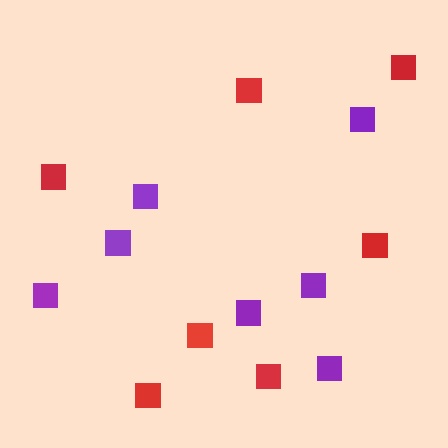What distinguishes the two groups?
There are 2 groups: one group of red squares (7) and one group of purple squares (7).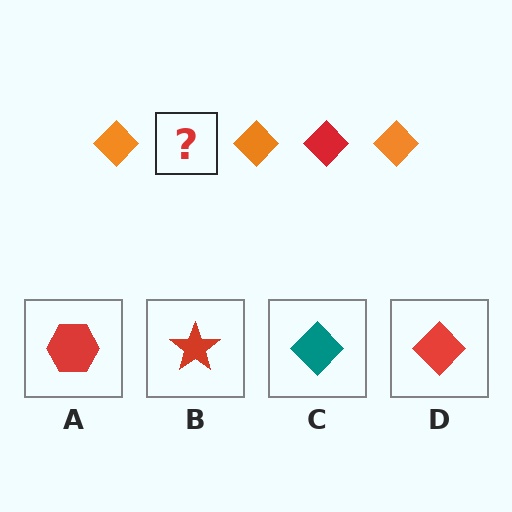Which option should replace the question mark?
Option D.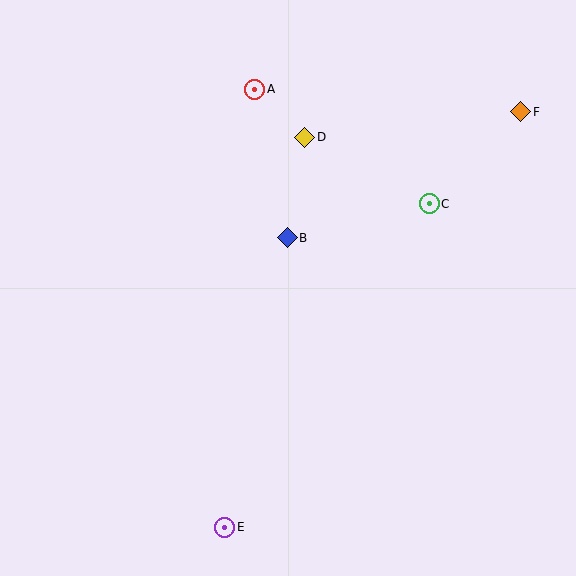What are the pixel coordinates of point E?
Point E is at (225, 527).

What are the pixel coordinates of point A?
Point A is at (255, 89).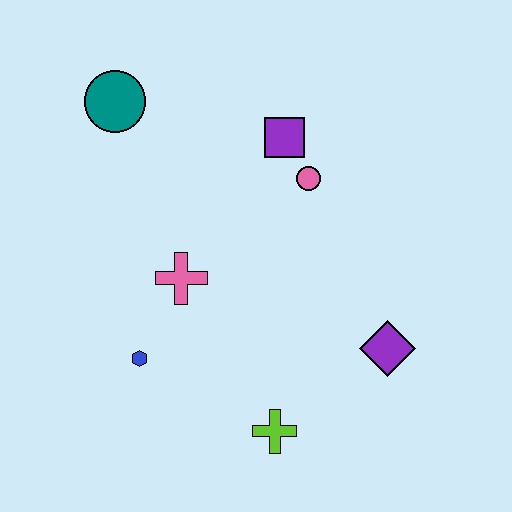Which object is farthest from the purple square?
The lime cross is farthest from the purple square.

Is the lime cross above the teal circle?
No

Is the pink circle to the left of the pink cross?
No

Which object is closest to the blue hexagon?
The pink cross is closest to the blue hexagon.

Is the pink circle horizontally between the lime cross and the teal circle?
No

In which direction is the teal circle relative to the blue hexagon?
The teal circle is above the blue hexagon.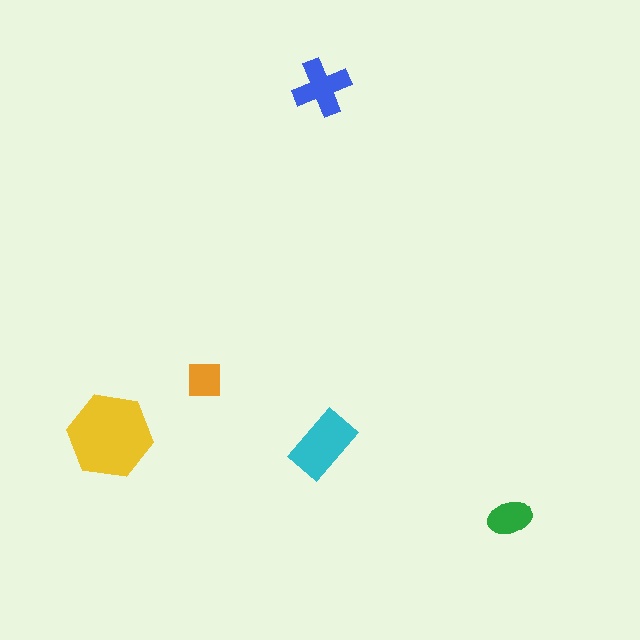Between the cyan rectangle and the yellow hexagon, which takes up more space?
The yellow hexagon.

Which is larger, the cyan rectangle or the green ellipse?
The cyan rectangle.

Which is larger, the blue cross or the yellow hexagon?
The yellow hexagon.